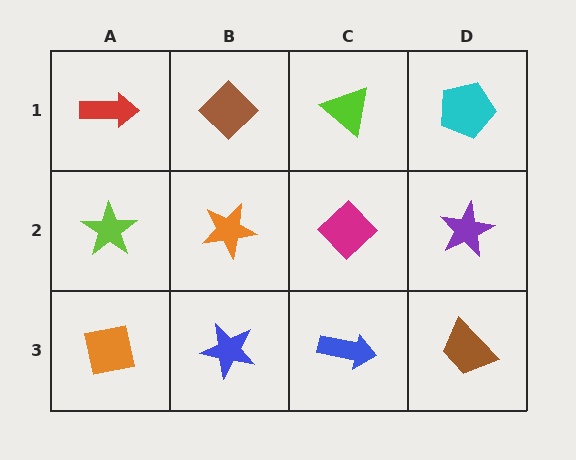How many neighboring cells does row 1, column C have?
3.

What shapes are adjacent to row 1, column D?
A purple star (row 2, column D), a lime triangle (row 1, column C).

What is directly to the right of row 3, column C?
A brown trapezoid.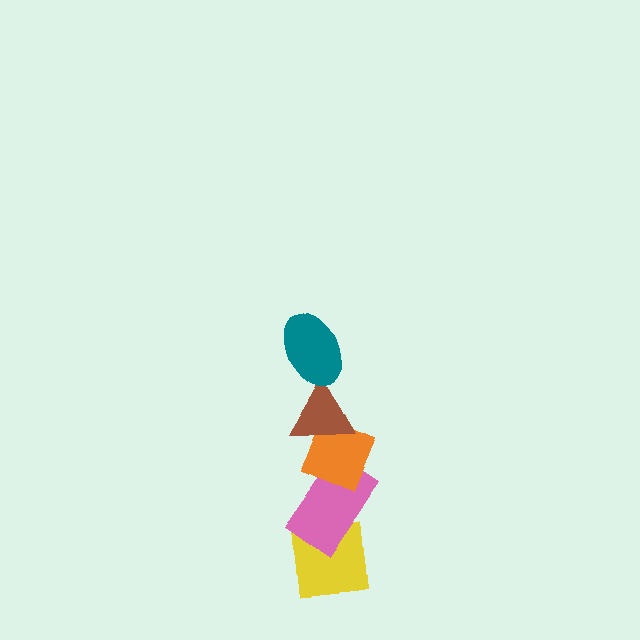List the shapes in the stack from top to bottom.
From top to bottom: the teal ellipse, the brown triangle, the orange diamond, the pink rectangle, the yellow square.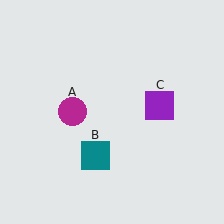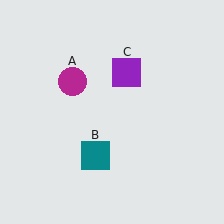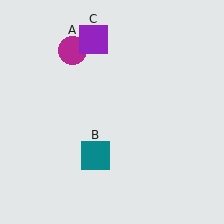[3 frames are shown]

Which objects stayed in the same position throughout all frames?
Teal square (object B) remained stationary.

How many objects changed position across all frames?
2 objects changed position: magenta circle (object A), purple square (object C).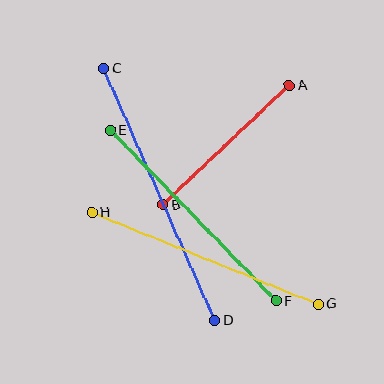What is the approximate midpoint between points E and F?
The midpoint is at approximately (193, 216) pixels.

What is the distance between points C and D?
The distance is approximately 275 pixels.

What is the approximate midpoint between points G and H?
The midpoint is at approximately (205, 258) pixels.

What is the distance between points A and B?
The distance is approximately 174 pixels.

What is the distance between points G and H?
The distance is approximately 244 pixels.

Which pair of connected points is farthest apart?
Points C and D are farthest apart.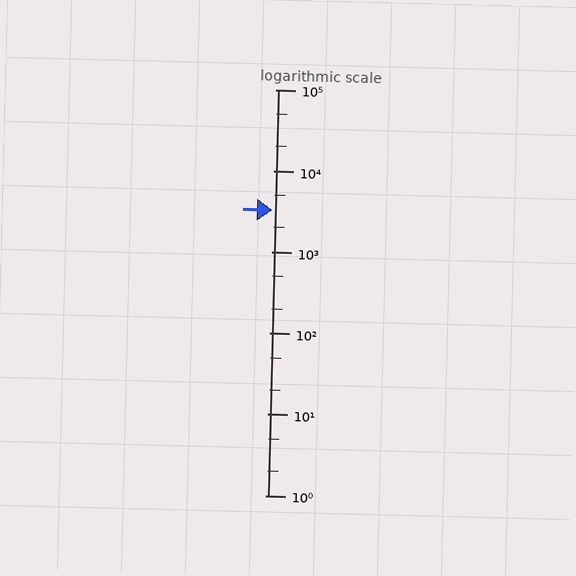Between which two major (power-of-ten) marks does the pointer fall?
The pointer is between 1000 and 10000.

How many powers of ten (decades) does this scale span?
The scale spans 5 decades, from 1 to 100000.